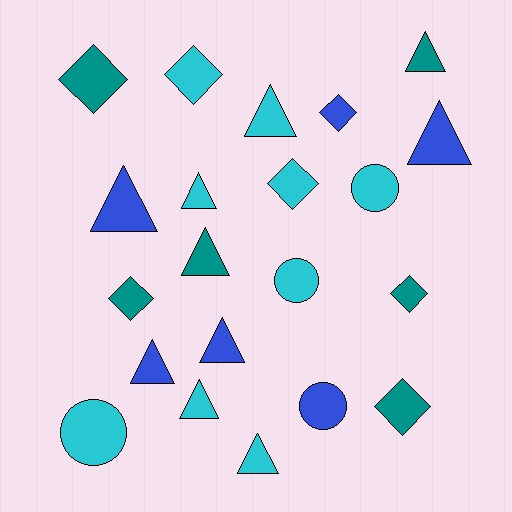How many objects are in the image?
There are 21 objects.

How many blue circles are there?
There is 1 blue circle.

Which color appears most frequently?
Cyan, with 9 objects.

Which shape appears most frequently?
Triangle, with 10 objects.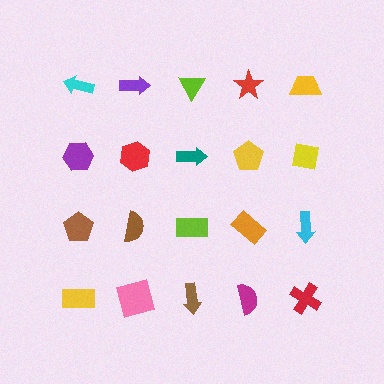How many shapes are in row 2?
5 shapes.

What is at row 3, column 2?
A brown semicircle.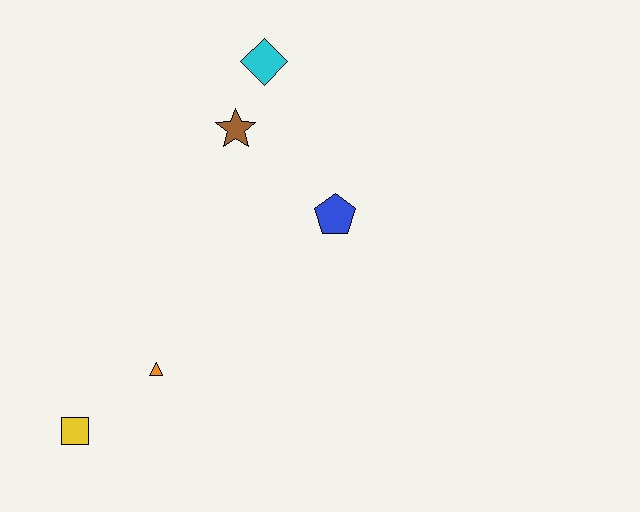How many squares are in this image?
There is 1 square.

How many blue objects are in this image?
There is 1 blue object.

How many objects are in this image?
There are 5 objects.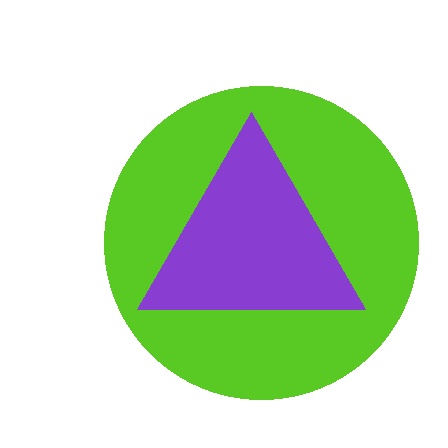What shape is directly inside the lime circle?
The purple triangle.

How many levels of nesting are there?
2.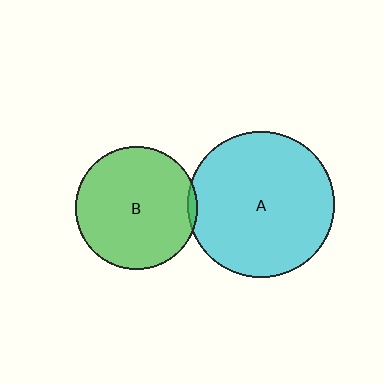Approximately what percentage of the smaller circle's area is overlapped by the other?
Approximately 5%.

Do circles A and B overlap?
Yes.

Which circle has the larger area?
Circle A (cyan).